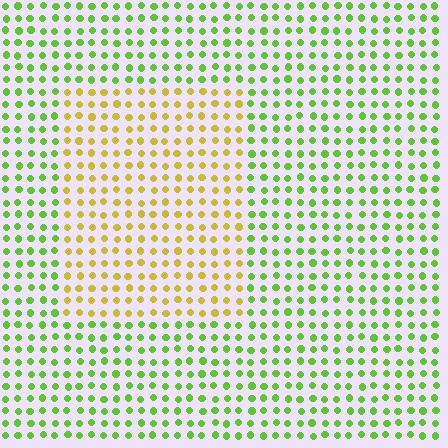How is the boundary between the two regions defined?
The boundary is defined purely by a slight shift in hue (about 47 degrees). Spacing, size, and orientation are identical on both sides.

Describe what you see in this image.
The image is filled with small lime elements in a uniform arrangement. A rectangle-shaped region is visible where the elements are tinted to a slightly different hue, forming a subtle color boundary.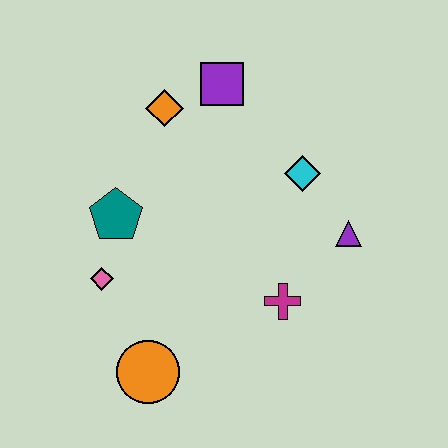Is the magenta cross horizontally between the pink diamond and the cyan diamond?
Yes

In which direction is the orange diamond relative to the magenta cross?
The orange diamond is above the magenta cross.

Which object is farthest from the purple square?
The orange circle is farthest from the purple square.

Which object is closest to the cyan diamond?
The purple triangle is closest to the cyan diamond.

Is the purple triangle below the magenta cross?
No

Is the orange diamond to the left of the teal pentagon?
No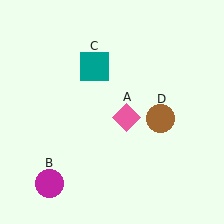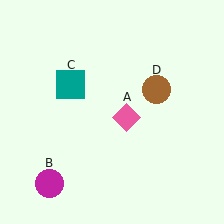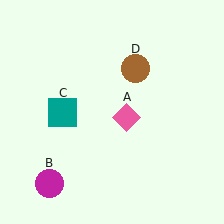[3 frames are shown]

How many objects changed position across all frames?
2 objects changed position: teal square (object C), brown circle (object D).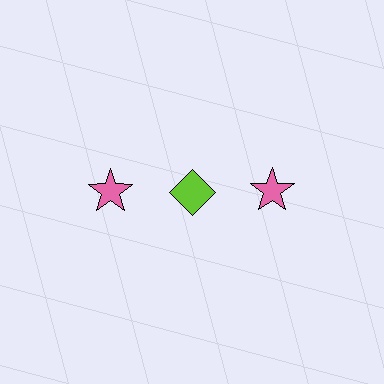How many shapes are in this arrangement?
There are 3 shapes arranged in a grid pattern.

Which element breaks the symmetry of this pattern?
The lime diamond in the top row, second from left column breaks the symmetry. All other shapes are pink stars.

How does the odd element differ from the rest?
It differs in both color (lime instead of pink) and shape (diamond instead of star).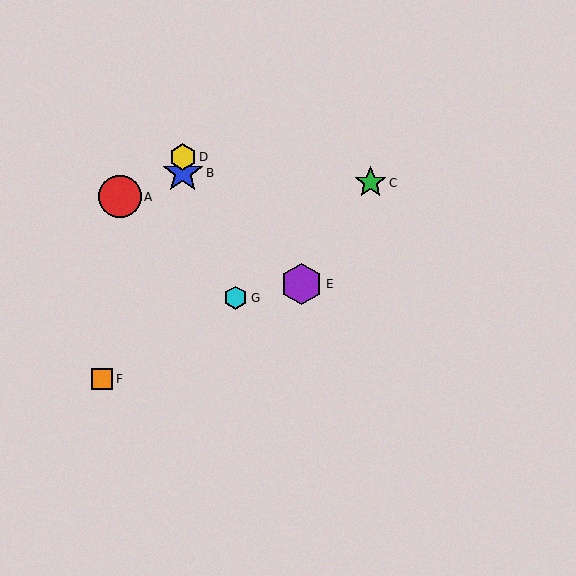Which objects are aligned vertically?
Objects B, D are aligned vertically.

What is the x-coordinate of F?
Object F is at x≈102.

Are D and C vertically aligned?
No, D is at x≈183 and C is at x≈370.